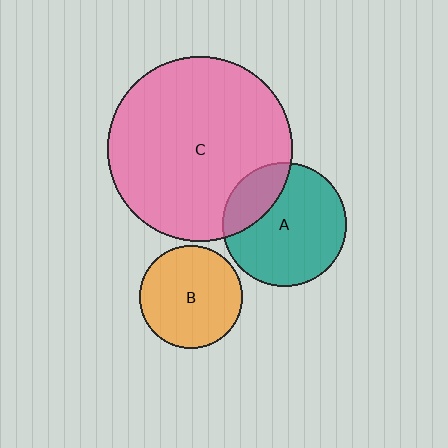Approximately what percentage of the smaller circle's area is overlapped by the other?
Approximately 25%.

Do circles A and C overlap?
Yes.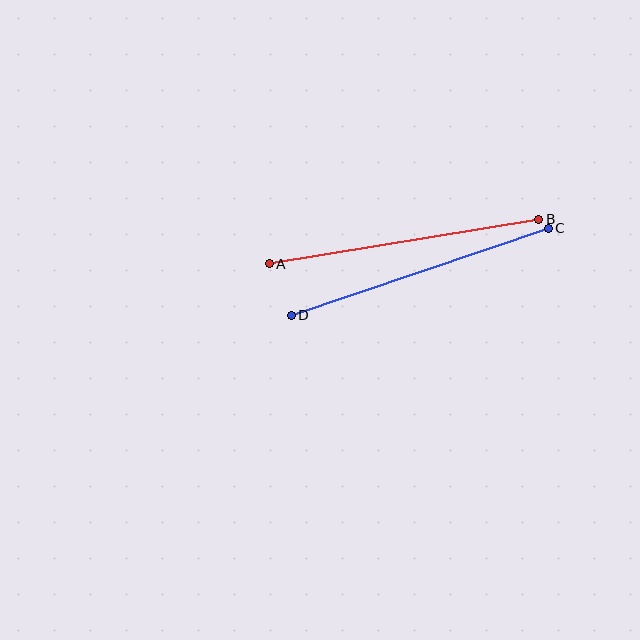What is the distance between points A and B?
The distance is approximately 273 pixels.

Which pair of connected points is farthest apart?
Points A and B are farthest apart.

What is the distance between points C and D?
The distance is approximately 271 pixels.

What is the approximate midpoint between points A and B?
The midpoint is at approximately (404, 242) pixels.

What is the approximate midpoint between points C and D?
The midpoint is at approximately (420, 272) pixels.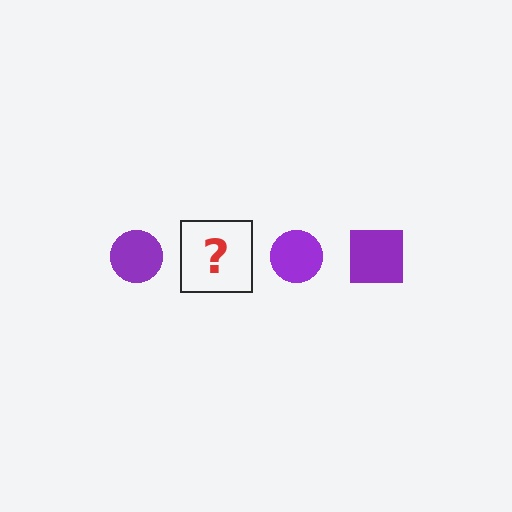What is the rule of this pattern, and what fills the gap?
The rule is that the pattern cycles through circle, square shapes in purple. The gap should be filled with a purple square.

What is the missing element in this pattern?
The missing element is a purple square.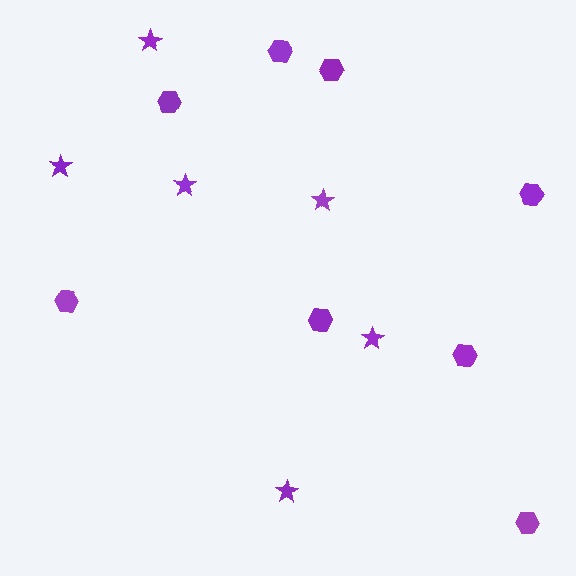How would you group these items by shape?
There are 2 groups: one group of hexagons (8) and one group of stars (6).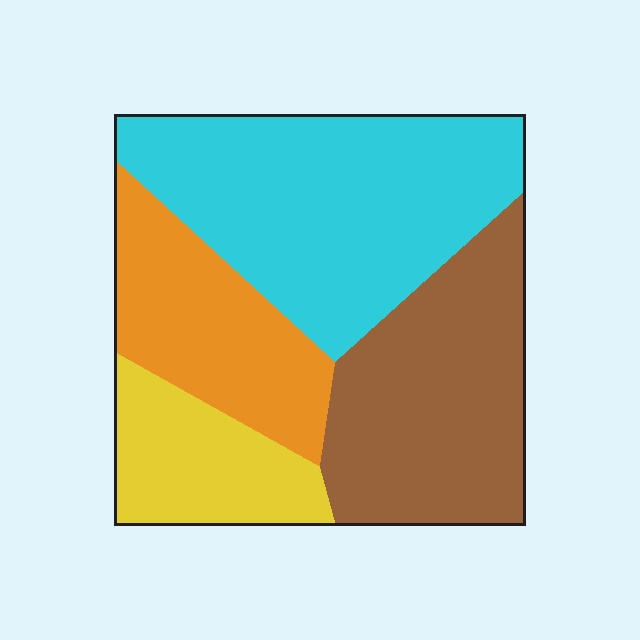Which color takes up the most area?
Cyan, at roughly 35%.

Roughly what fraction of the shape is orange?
Orange covers 19% of the shape.